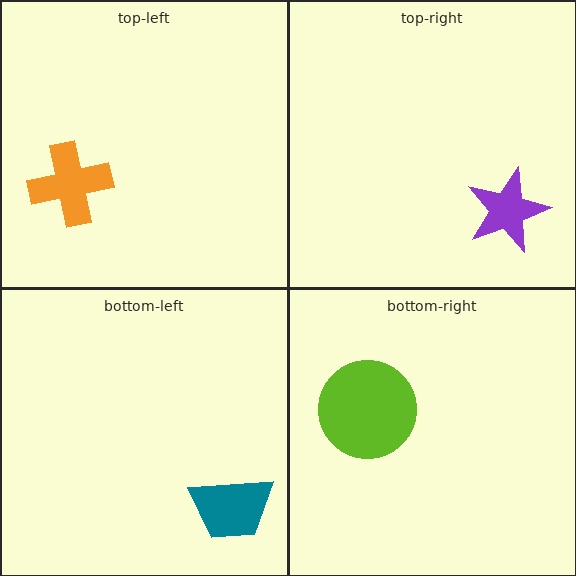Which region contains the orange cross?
The top-left region.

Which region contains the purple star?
The top-right region.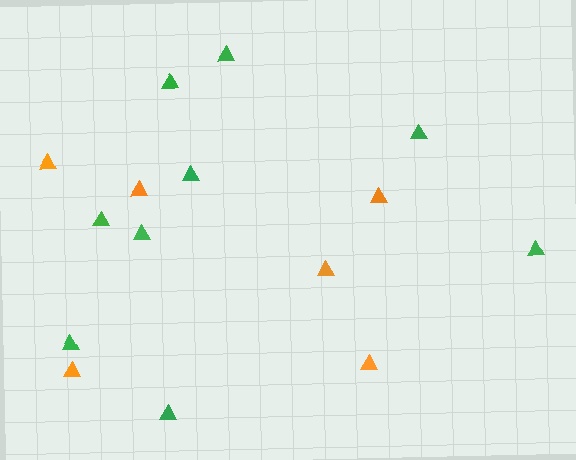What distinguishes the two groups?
There are 2 groups: one group of green triangles (9) and one group of orange triangles (6).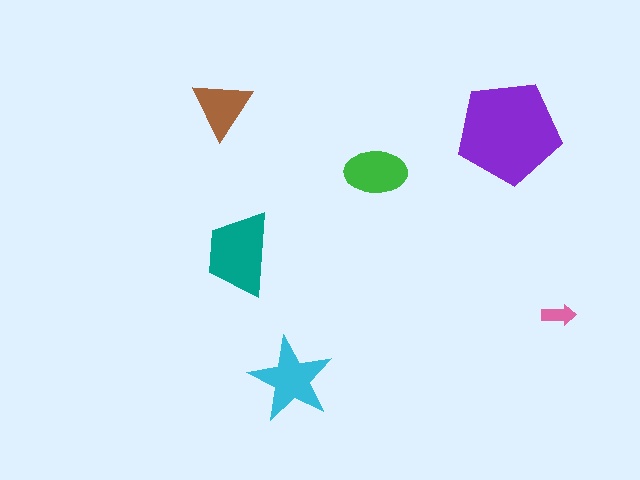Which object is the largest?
The purple pentagon.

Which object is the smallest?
The pink arrow.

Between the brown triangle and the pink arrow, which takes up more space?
The brown triangle.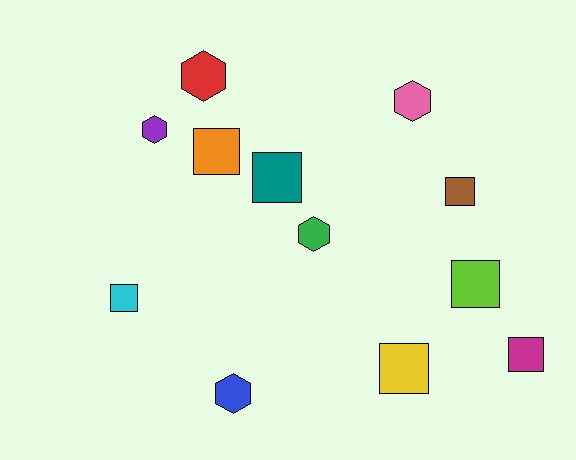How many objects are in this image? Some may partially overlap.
There are 12 objects.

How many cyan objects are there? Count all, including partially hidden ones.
There is 1 cyan object.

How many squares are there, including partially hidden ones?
There are 7 squares.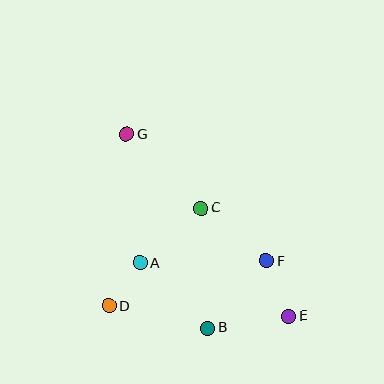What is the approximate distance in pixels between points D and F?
The distance between D and F is approximately 163 pixels.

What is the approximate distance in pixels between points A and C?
The distance between A and C is approximately 82 pixels.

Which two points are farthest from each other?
Points E and G are farthest from each other.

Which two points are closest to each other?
Points A and D are closest to each other.